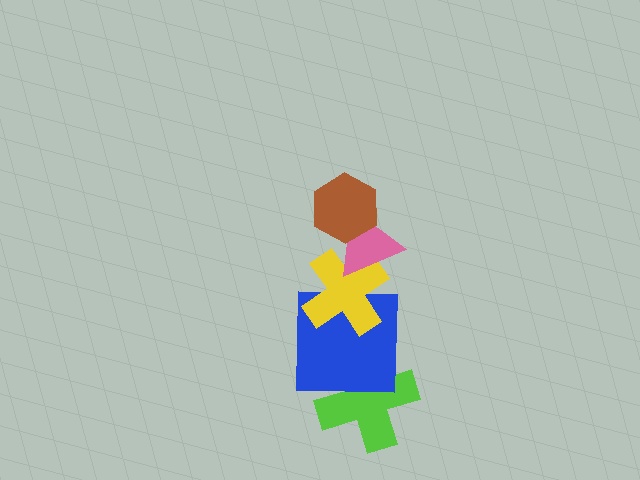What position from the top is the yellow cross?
The yellow cross is 3rd from the top.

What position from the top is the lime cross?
The lime cross is 5th from the top.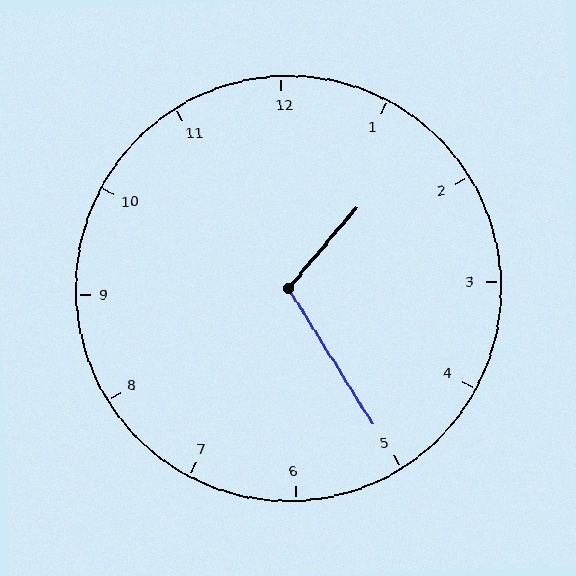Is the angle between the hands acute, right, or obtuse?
It is obtuse.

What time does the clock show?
1:25.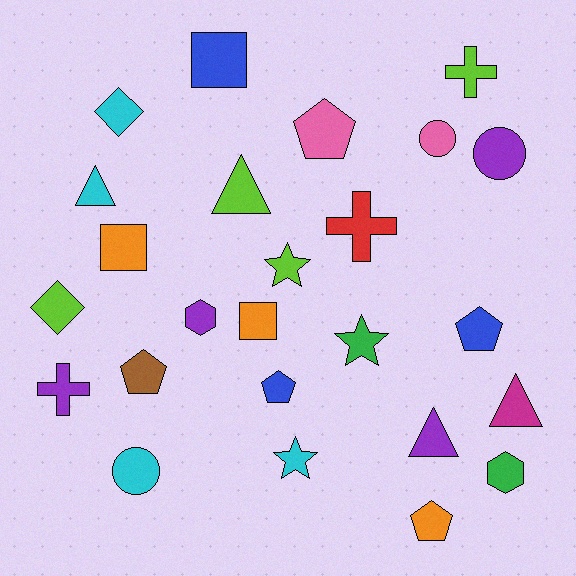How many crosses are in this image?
There are 3 crosses.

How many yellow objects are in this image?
There are no yellow objects.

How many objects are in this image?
There are 25 objects.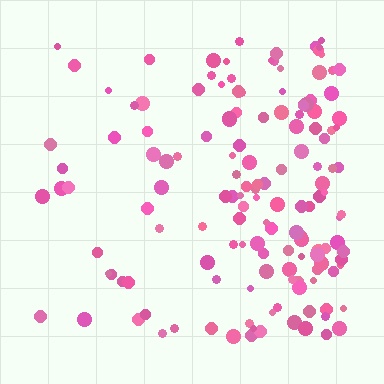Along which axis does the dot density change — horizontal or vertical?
Horizontal.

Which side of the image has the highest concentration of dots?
The right.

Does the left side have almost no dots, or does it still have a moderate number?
Still a moderate number, just noticeably fewer than the right.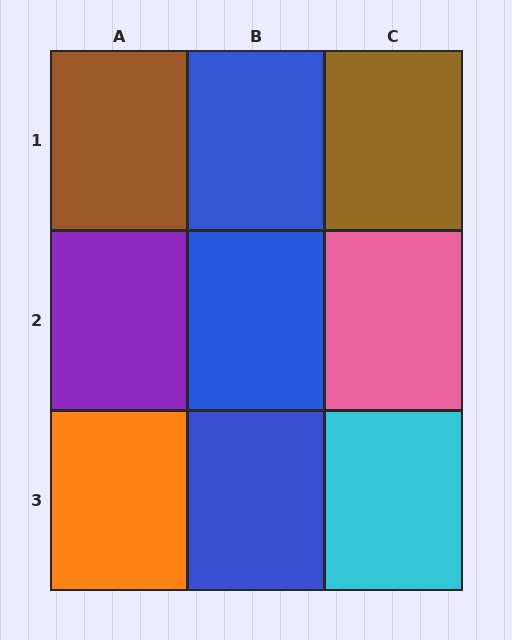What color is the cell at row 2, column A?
Purple.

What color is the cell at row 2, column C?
Pink.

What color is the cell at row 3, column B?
Blue.